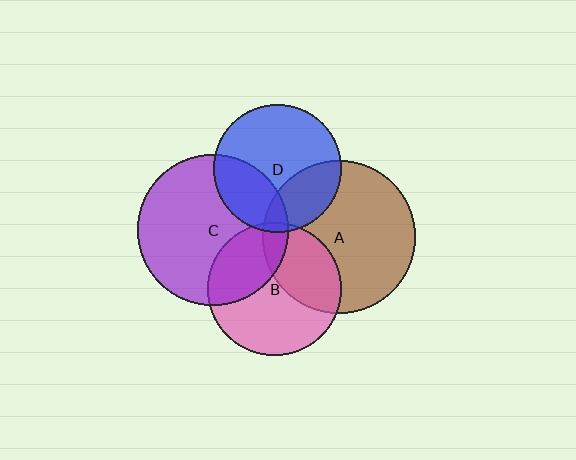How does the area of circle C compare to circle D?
Approximately 1.4 times.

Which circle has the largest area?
Circle A (brown).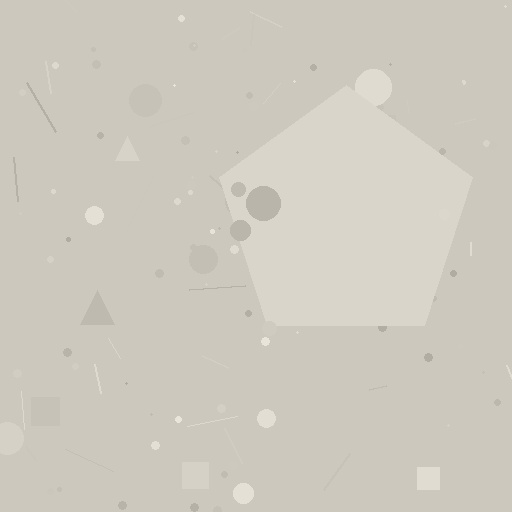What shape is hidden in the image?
A pentagon is hidden in the image.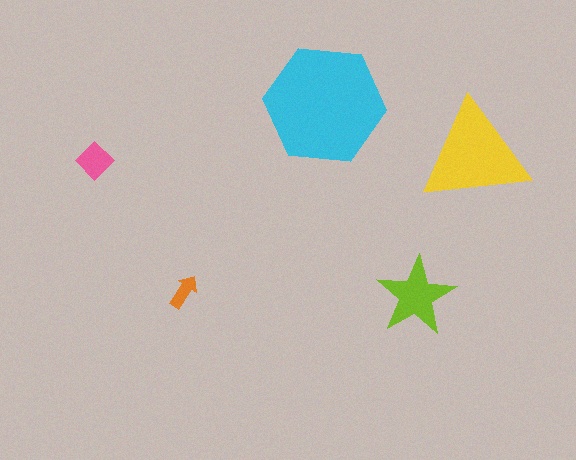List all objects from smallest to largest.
The orange arrow, the pink diamond, the lime star, the yellow triangle, the cyan hexagon.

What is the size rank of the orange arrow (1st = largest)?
5th.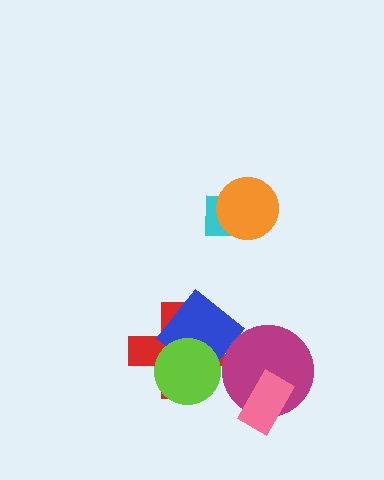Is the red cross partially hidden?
Yes, it is partially covered by another shape.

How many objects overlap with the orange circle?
1 object overlaps with the orange circle.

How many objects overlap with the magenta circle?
1 object overlaps with the magenta circle.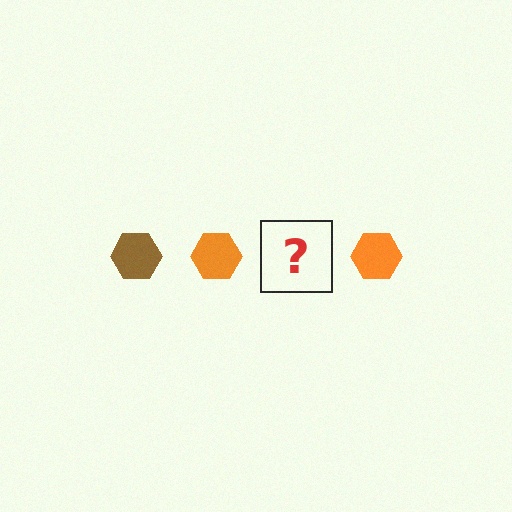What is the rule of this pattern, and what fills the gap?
The rule is that the pattern cycles through brown, orange hexagons. The gap should be filled with a brown hexagon.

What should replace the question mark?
The question mark should be replaced with a brown hexagon.